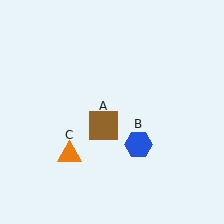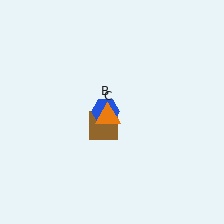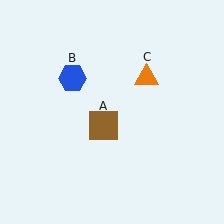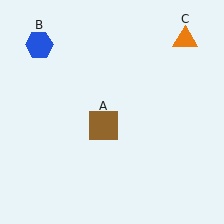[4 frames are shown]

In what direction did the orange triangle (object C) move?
The orange triangle (object C) moved up and to the right.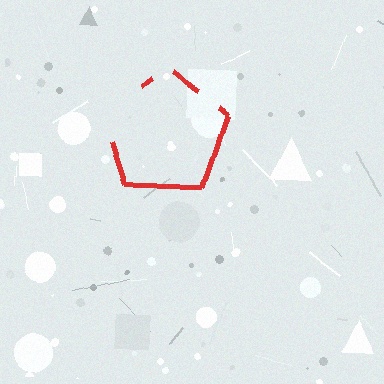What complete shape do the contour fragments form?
The contour fragments form a pentagon.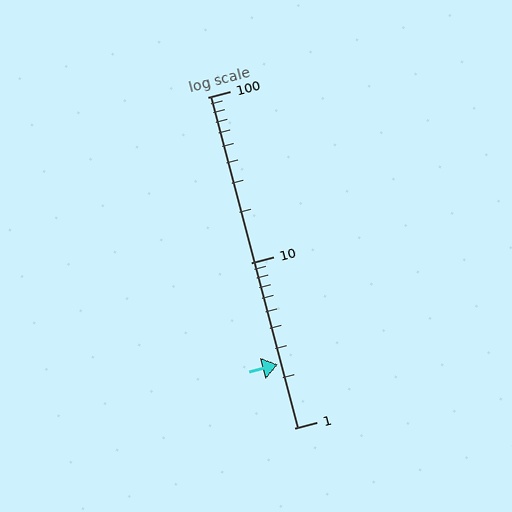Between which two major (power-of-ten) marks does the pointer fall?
The pointer is between 1 and 10.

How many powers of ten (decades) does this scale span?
The scale spans 2 decades, from 1 to 100.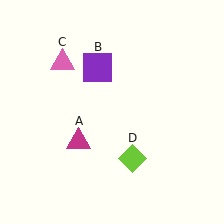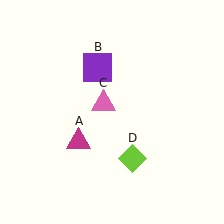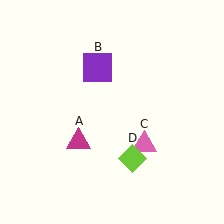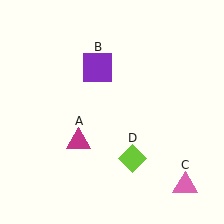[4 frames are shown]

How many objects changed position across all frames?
1 object changed position: pink triangle (object C).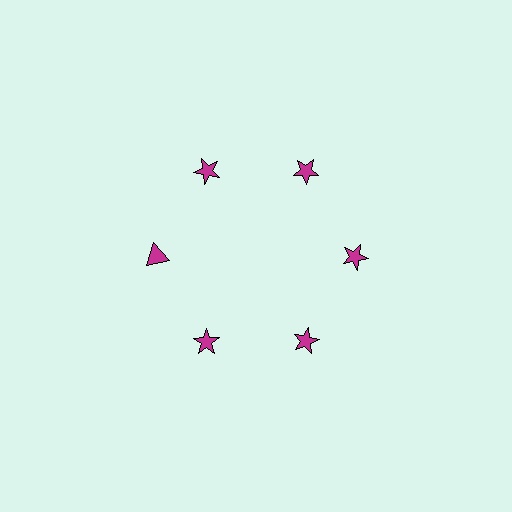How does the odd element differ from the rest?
It has a different shape: triangle instead of star.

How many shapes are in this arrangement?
There are 6 shapes arranged in a ring pattern.